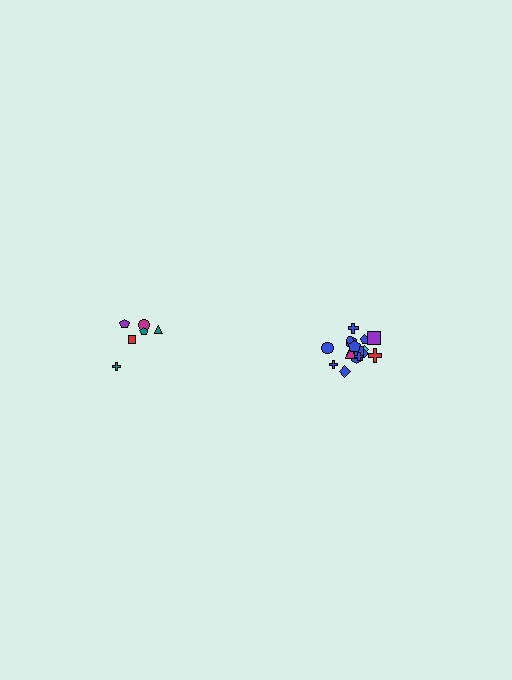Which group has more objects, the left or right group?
The right group.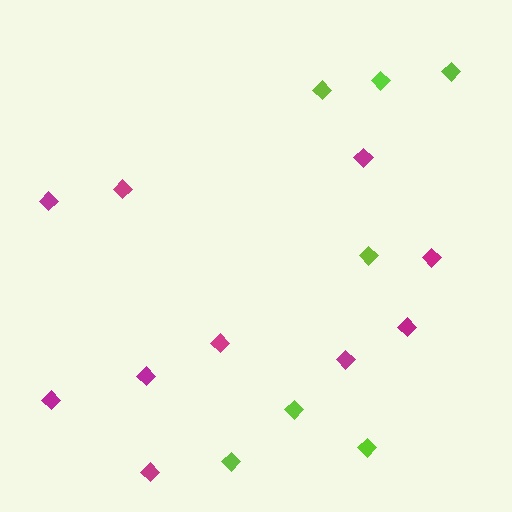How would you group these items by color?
There are 2 groups: one group of magenta diamonds (10) and one group of lime diamonds (7).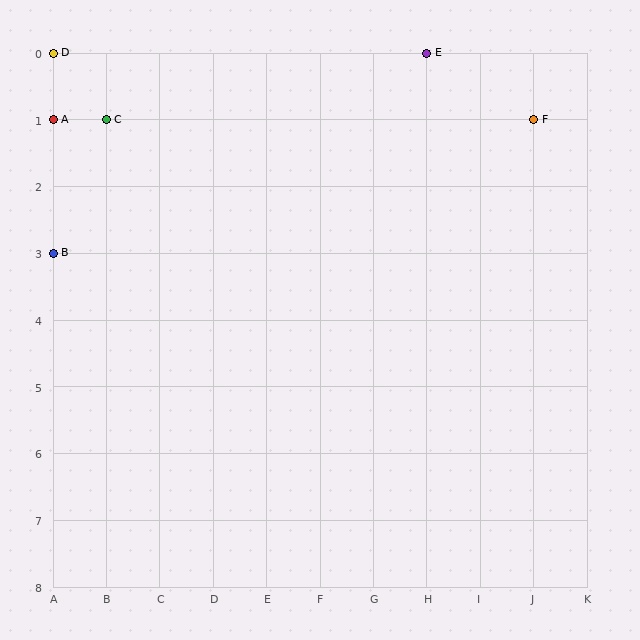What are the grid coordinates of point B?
Point B is at grid coordinates (A, 3).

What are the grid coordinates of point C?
Point C is at grid coordinates (B, 1).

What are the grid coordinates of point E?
Point E is at grid coordinates (H, 0).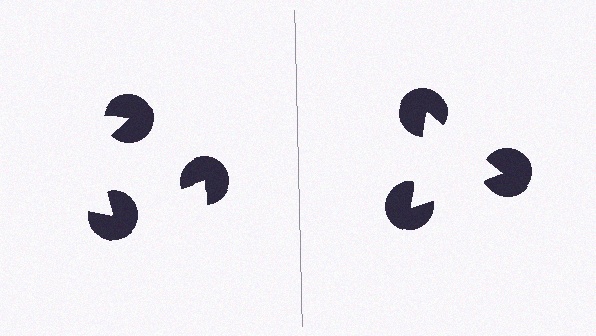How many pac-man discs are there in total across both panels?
6 — 3 on each side.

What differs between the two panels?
The pac-man discs are positioned identically on both sides; only the wedge orientations differ. On the right they align to a triangle; on the left they are misaligned.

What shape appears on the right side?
An illusory triangle.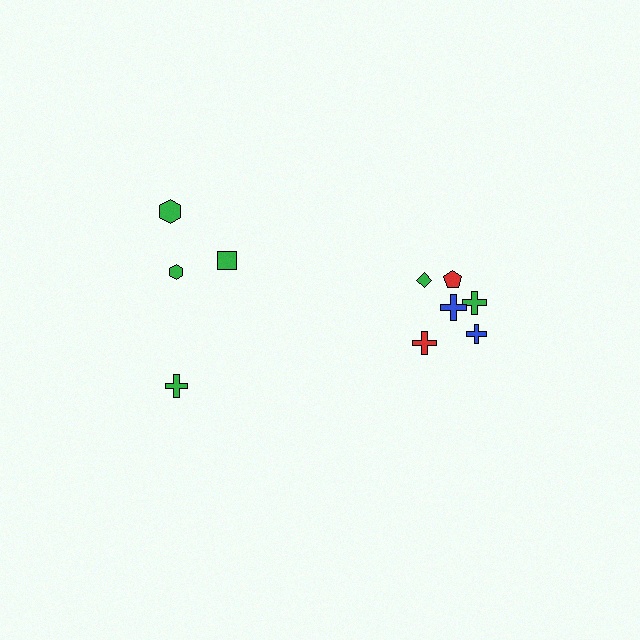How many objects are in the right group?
There are 6 objects.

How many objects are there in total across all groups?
There are 10 objects.